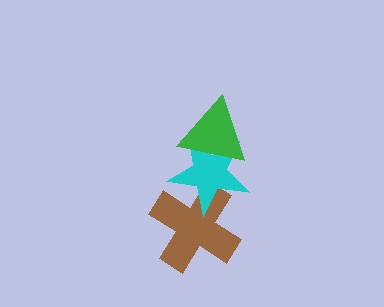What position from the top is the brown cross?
The brown cross is 3rd from the top.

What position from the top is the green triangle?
The green triangle is 1st from the top.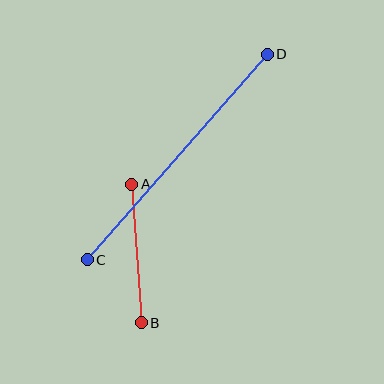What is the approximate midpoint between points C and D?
The midpoint is at approximately (177, 157) pixels.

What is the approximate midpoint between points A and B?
The midpoint is at approximately (136, 254) pixels.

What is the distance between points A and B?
The distance is approximately 139 pixels.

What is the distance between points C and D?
The distance is approximately 273 pixels.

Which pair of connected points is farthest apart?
Points C and D are farthest apart.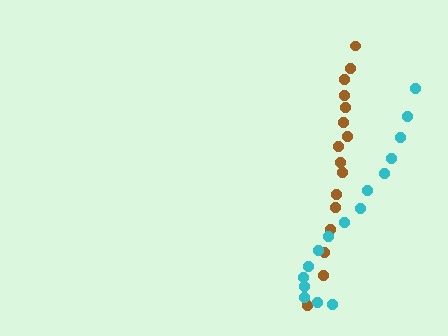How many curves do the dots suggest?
There are 2 distinct paths.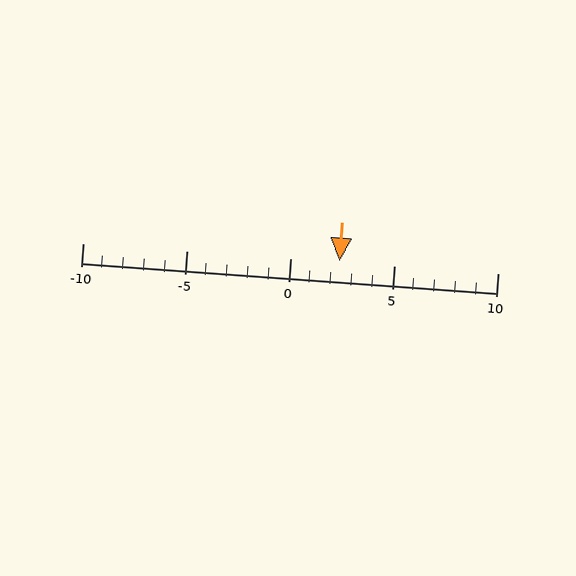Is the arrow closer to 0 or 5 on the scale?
The arrow is closer to 0.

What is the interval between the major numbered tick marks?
The major tick marks are spaced 5 units apart.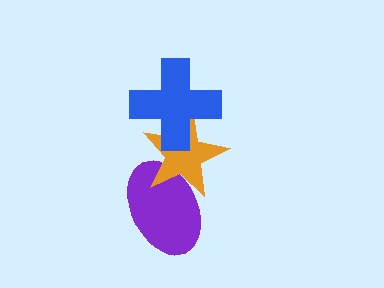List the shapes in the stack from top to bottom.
From top to bottom: the blue cross, the orange star, the purple ellipse.